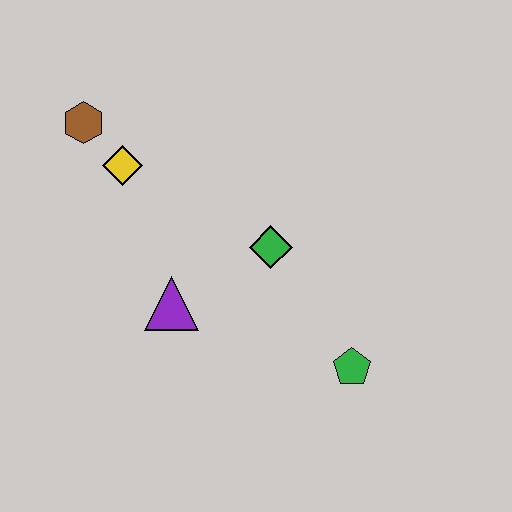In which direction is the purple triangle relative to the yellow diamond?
The purple triangle is below the yellow diamond.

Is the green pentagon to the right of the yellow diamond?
Yes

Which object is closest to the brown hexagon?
The yellow diamond is closest to the brown hexagon.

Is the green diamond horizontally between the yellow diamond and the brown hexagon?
No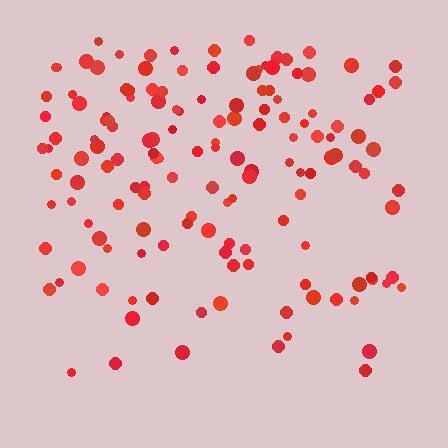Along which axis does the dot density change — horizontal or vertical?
Vertical.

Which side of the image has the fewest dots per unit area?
The bottom.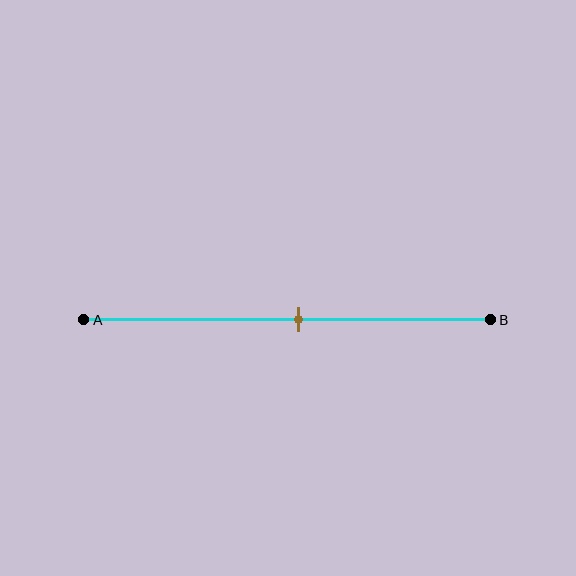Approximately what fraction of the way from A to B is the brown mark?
The brown mark is approximately 55% of the way from A to B.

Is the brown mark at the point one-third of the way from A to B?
No, the mark is at about 55% from A, not at the 33% one-third point.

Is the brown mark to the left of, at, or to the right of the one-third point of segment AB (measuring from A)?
The brown mark is to the right of the one-third point of segment AB.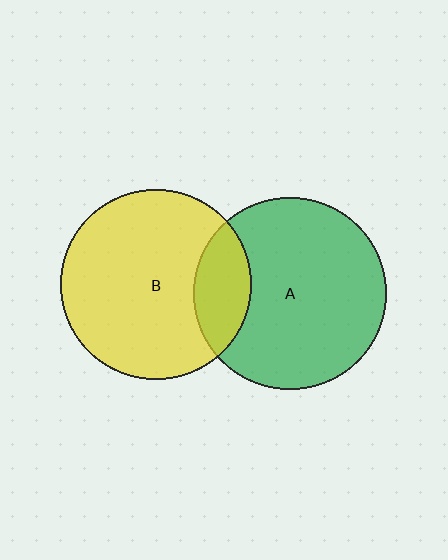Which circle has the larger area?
Circle A (green).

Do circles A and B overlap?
Yes.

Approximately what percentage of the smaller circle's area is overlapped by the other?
Approximately 20%.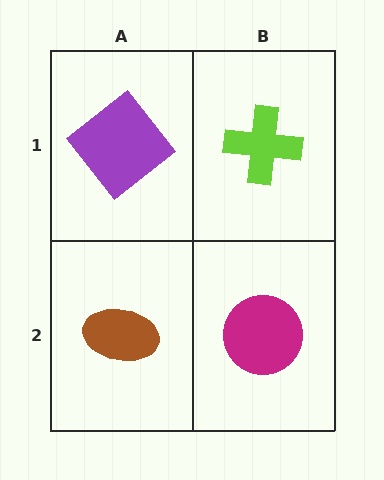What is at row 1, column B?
A lime cross.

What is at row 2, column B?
A magenta circle.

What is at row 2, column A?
A brown ellipse.